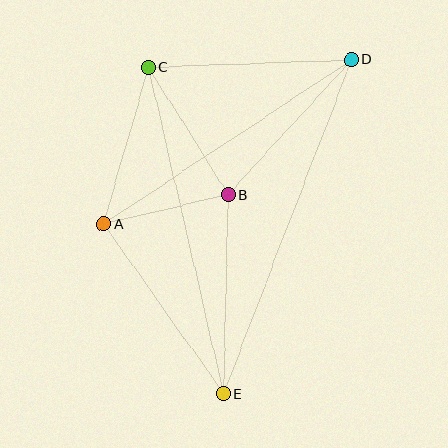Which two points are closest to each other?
Points A and B are closest to each other.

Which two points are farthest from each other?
Points D and E are farthest from each other.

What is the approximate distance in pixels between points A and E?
The distance between A and E is approximately 208 pixels.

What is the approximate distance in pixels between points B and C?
The distance between B and C is approximately 150 pixels.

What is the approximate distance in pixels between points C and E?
The distance between C and E is approximately 335 pixels.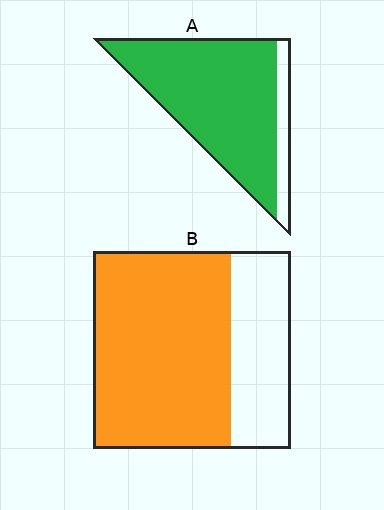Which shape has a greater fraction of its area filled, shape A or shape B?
Shape A.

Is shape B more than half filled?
Yes.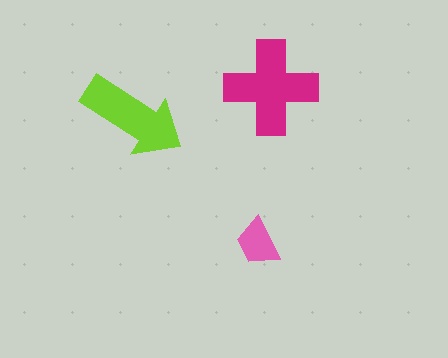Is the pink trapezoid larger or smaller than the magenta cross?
Smaller.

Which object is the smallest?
The pink trapezoid.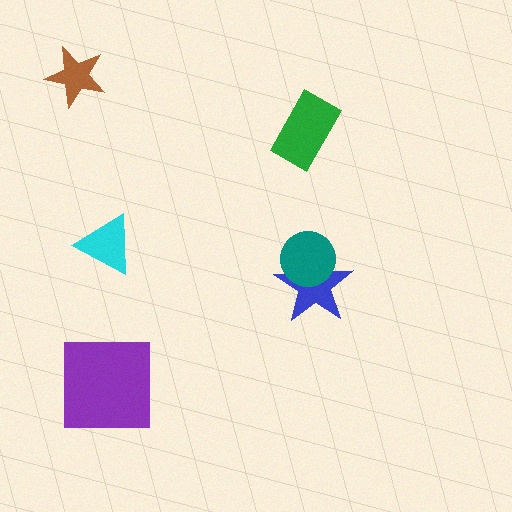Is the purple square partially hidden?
No, no other shape covers it.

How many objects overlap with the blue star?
1 object overlaps with the blue star.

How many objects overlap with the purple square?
0 objects overlap with the purple square.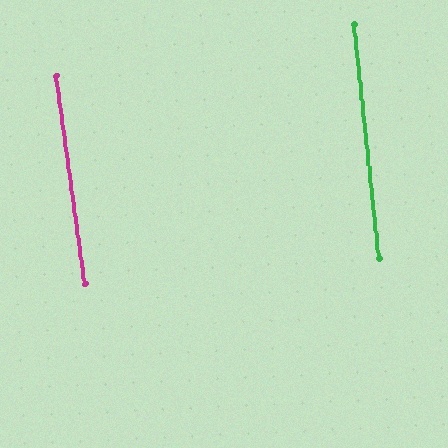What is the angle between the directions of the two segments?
Approximately 2 degrees.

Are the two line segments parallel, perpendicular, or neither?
Parallel — their directions differ by only 1.7°.